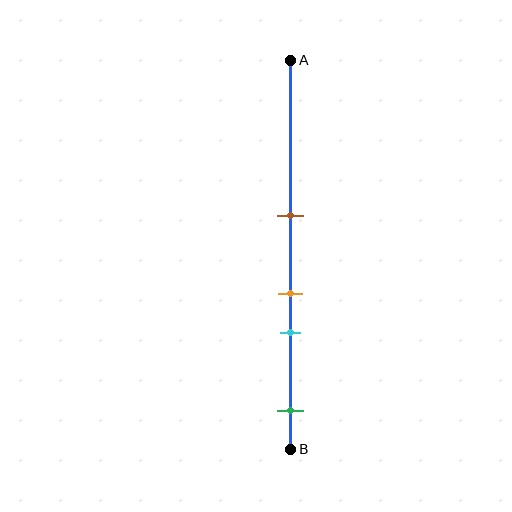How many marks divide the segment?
There are 4 marks dividing the segment.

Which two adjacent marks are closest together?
The orange and cyan marks are the closest adjacent pair.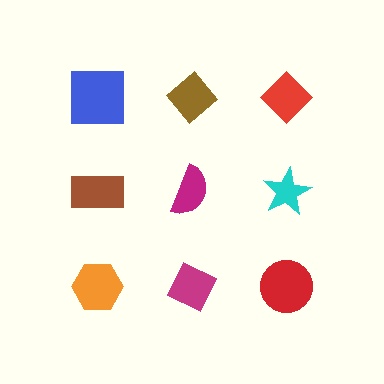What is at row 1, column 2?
A brown diamond.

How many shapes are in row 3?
3 shapes.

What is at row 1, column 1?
A blue square.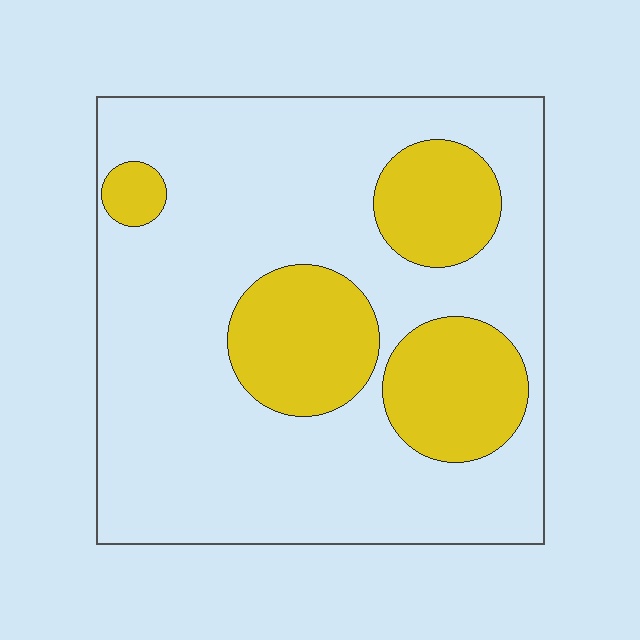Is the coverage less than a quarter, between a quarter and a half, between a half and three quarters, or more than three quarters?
Between a quarter and a half.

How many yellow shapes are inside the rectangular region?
4.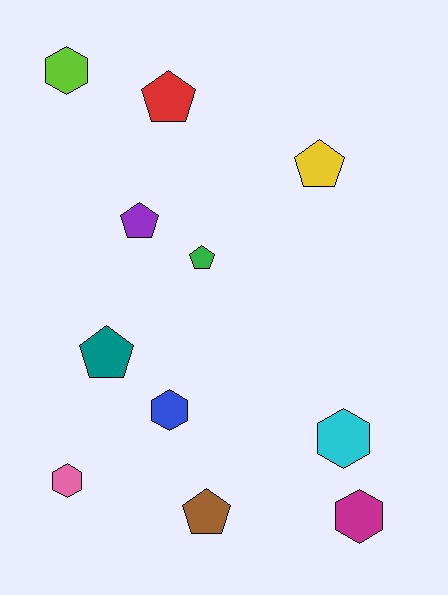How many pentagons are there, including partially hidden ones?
There are 6 pentagons.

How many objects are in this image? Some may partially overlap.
There are 11 objects.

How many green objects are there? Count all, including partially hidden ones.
There is 1 green object.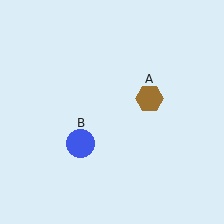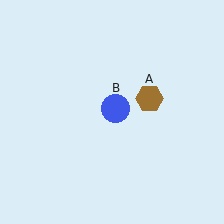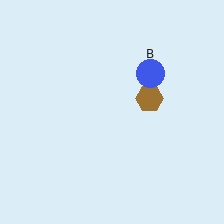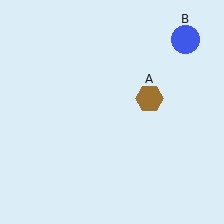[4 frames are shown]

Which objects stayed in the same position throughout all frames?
Brown hexagon (object A) remained stationary.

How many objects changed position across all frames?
1 object changed position: blue circle (object B).